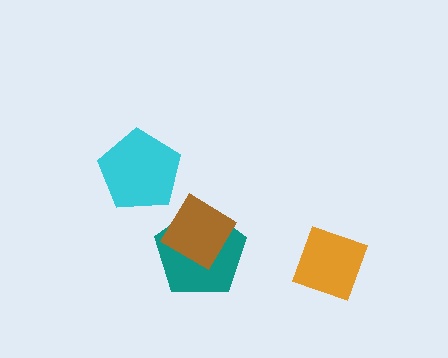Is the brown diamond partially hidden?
No, no other shape covers it.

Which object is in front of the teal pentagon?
The brown diamond is in front of the teal pentagon.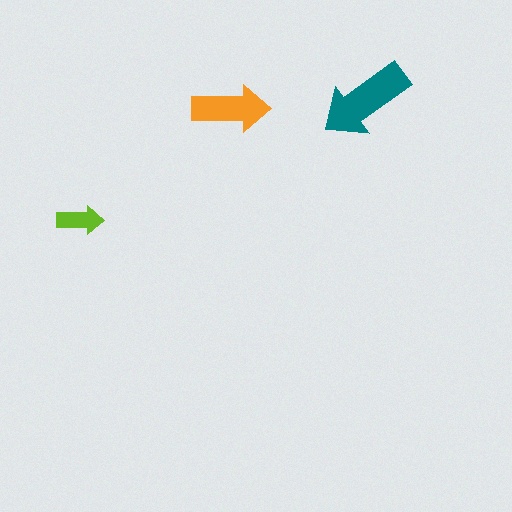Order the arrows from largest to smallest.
the teal one, the orange one, the lime one.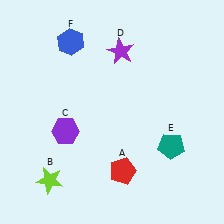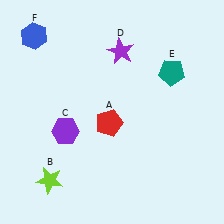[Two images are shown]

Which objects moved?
The objects that moved are: the red pentagon (A), the teal pentagon (E), the blue hexagon (F).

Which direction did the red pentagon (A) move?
The red pentagon (A) moved up.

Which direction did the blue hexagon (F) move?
The blue hexagon (F) moved left.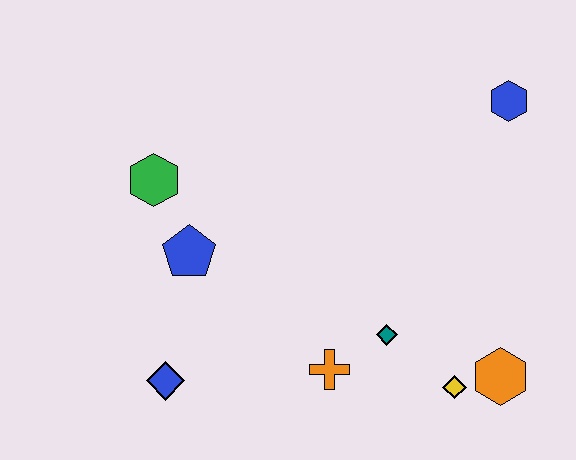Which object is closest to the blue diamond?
The blue pentagon is closest to the blue diamond.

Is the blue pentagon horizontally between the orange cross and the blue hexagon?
No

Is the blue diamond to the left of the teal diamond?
Yes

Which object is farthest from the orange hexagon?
The green hexagon is farthest from the orange hexagon.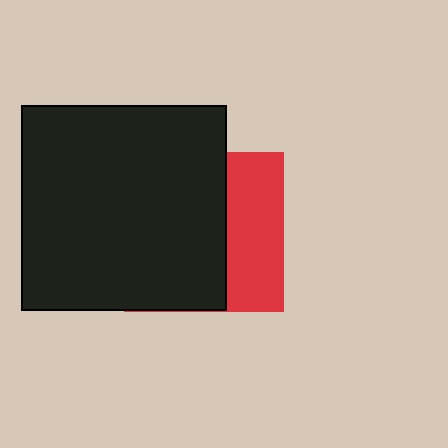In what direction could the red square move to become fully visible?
The red square could move right. That would shift it out from behind the black square entirely.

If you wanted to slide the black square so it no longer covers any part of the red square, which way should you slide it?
Slide it left — that is the most direct way to separate the two shapes.